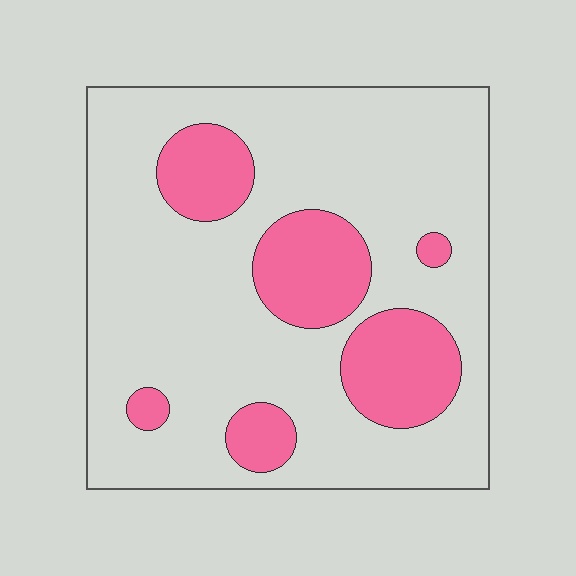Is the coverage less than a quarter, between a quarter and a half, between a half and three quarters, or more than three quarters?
Less than a quarter.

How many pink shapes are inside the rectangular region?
6.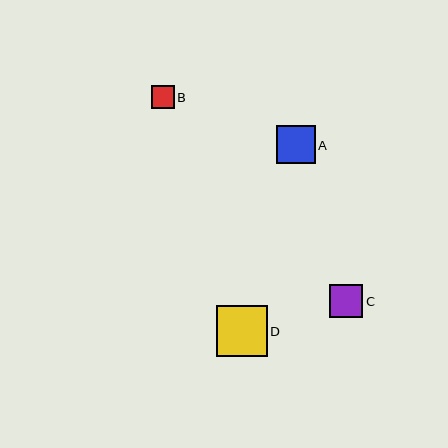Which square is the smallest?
Square B is the smallest with a size of approximately 23 pixels.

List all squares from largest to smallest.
From largest to smallest: D, A, C, B.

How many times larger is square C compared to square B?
Square C is approximately 1.4 times the size of square B.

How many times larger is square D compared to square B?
Square D is approximately 2.2 times the size of square B.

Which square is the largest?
Square D is the largest with a size of approximately 50 pixels.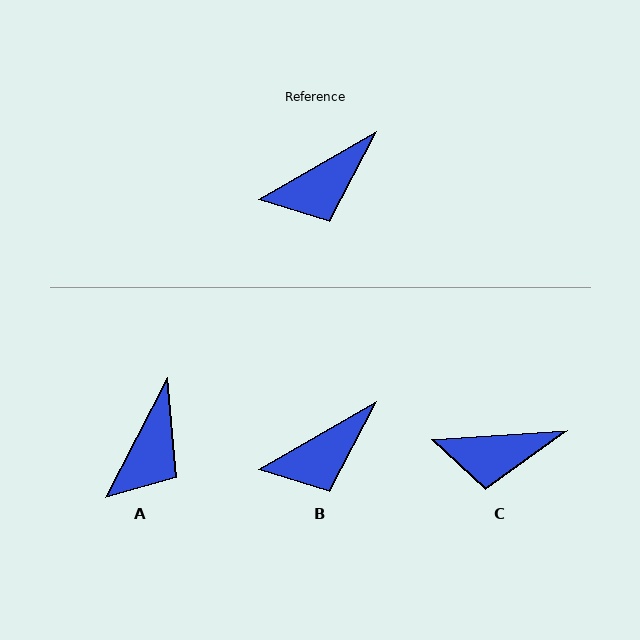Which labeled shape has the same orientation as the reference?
B.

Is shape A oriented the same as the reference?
No, it is off by about 33 degrees.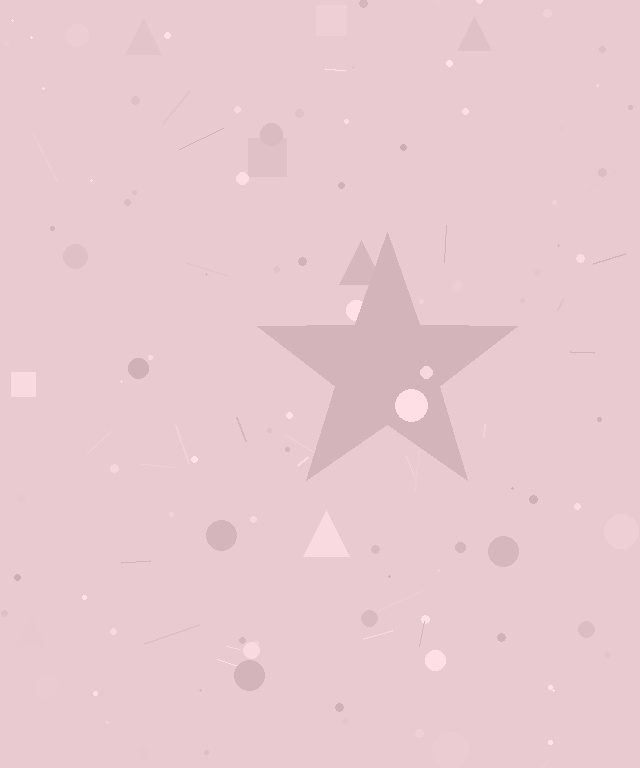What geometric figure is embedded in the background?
A star is embedded in the background.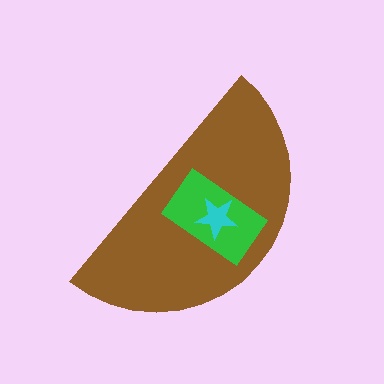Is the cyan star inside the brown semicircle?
Yes.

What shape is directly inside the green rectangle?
The cyan star.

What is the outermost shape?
The brown semicircle.